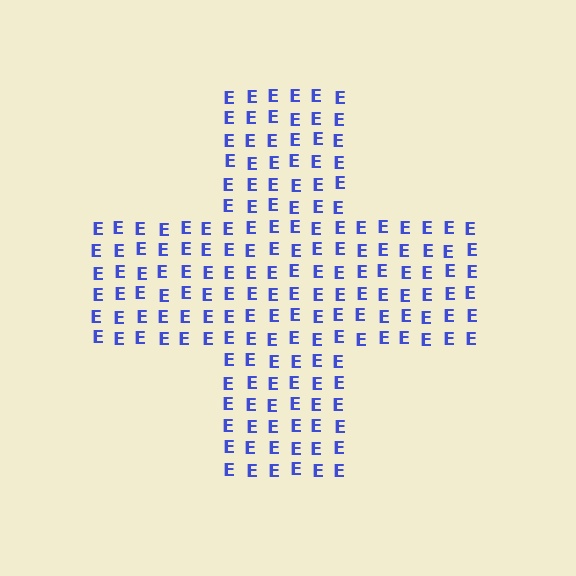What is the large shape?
The large shape is a cross.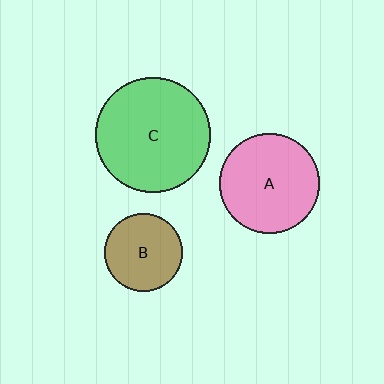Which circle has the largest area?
Circle C (green).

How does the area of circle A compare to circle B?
Approximately 1.6 times.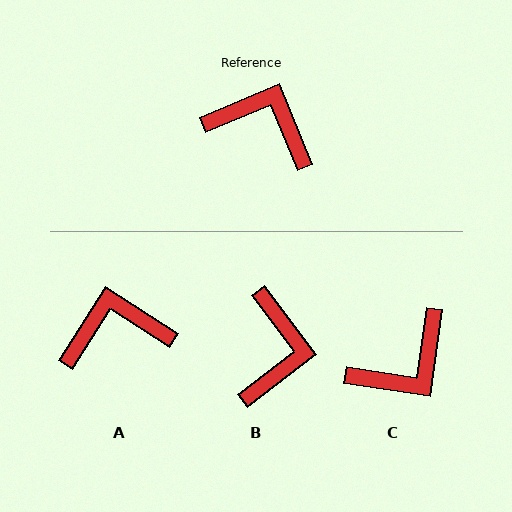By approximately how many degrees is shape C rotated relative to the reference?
Approximately 121 degrees clockwise.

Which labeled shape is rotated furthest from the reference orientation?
C, about 121 degrees away.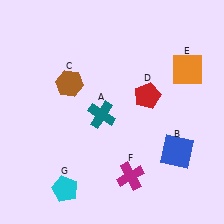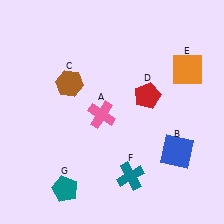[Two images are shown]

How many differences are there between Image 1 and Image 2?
There are 3 differences between the two images.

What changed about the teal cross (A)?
In Image 1, A is teal. In Image 2, it changed to pink.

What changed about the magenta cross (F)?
In Image 1, F is magenta. In Image 2, it changed to teal.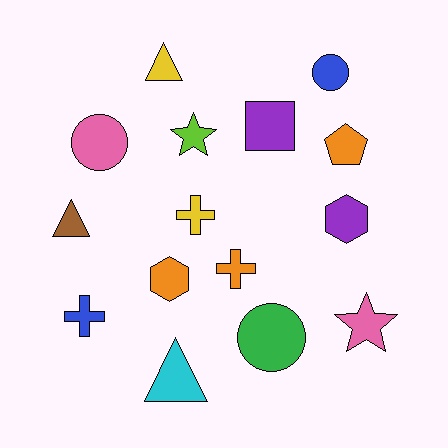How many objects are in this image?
There are 15 objects.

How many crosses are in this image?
There are 3 crosses.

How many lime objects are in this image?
There is 1 lime object.